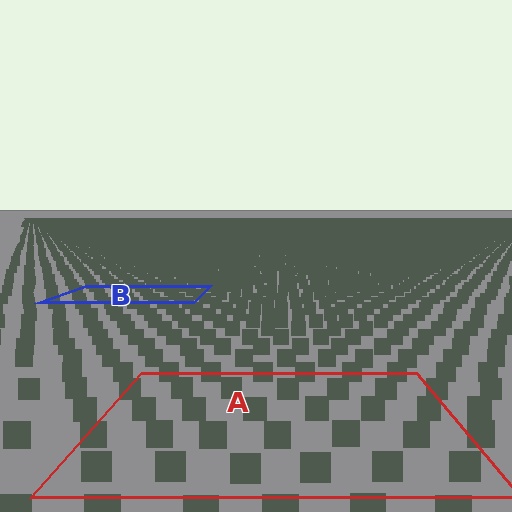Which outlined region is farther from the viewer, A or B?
Region B is farther from the viewer — the texture elements inside it appear smaller and more densely packed.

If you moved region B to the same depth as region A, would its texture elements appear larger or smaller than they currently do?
They would appear larger. At a closer depth, the same texture elements are projected at a bigger on-screen size.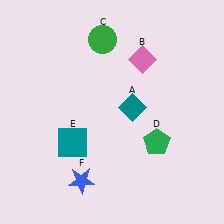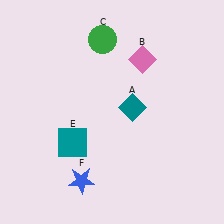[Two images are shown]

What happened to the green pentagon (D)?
The green pentagon (D) was removed in Image 2. It was in the bottom-right area of Image 1.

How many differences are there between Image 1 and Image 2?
There is 1 difference between the two images.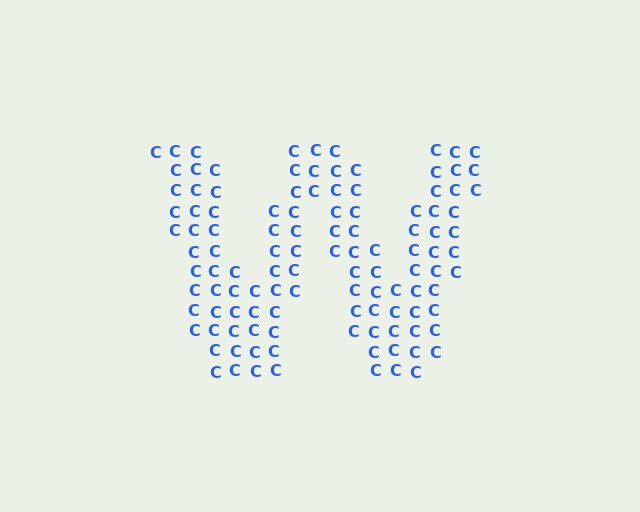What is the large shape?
The large shape is the letter W.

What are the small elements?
The small elements are letter C's.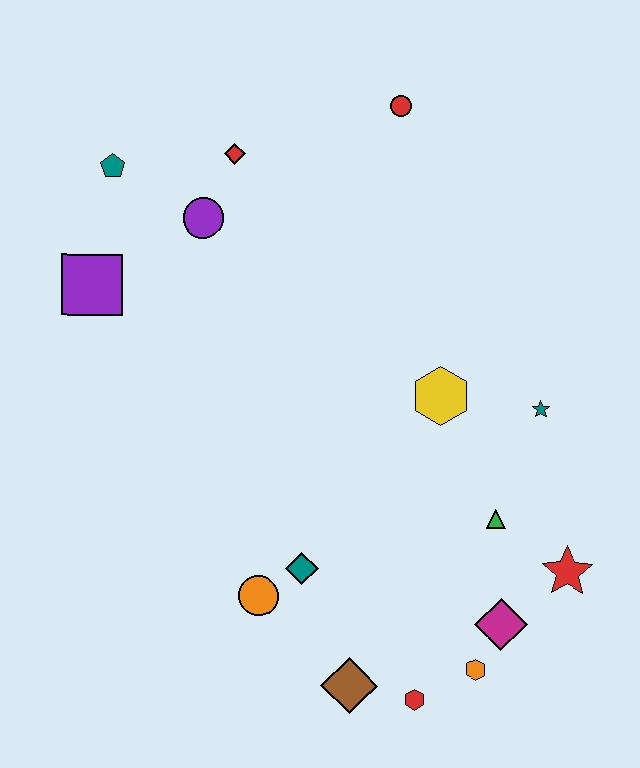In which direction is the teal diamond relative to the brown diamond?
The teal diamond is above the brown diamond.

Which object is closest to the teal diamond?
The orange circle is closest to the teal diamond.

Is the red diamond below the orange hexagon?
No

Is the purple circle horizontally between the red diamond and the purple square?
Yes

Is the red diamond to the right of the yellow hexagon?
No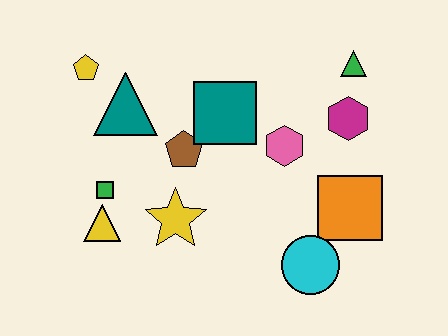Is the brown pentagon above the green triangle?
No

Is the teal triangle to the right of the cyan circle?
No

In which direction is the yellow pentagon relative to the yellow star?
The yellow pentagon is above the yellow star.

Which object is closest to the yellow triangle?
The green square is closest to the yellow triangle.